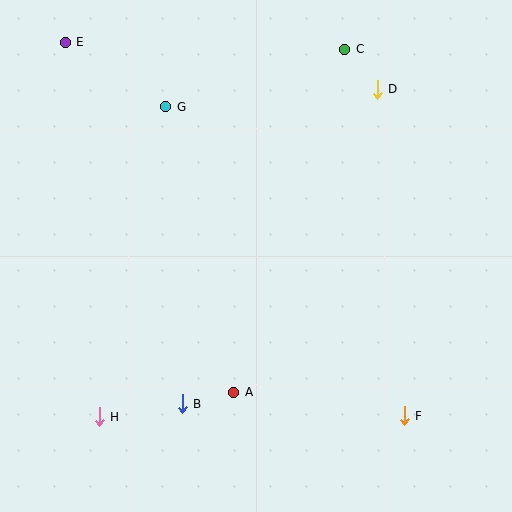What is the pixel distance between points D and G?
The distance between D and G is 212 pixels.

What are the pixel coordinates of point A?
Point A is at (234, 392).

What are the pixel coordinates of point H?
Point H is at (99, 417).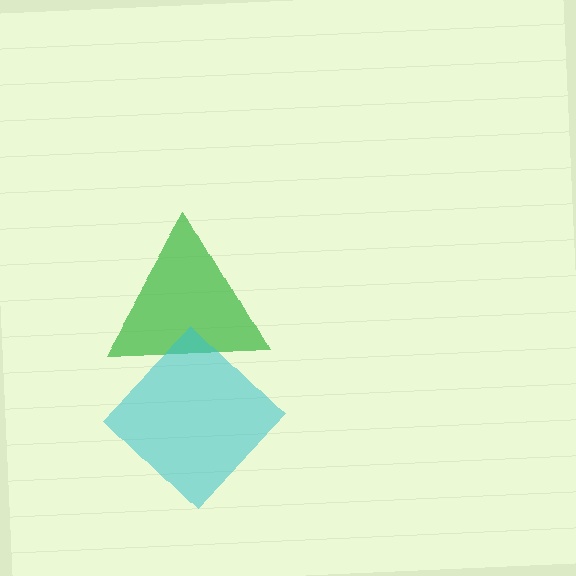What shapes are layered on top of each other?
The layered shapes are: a green triangle, a cyan diamond.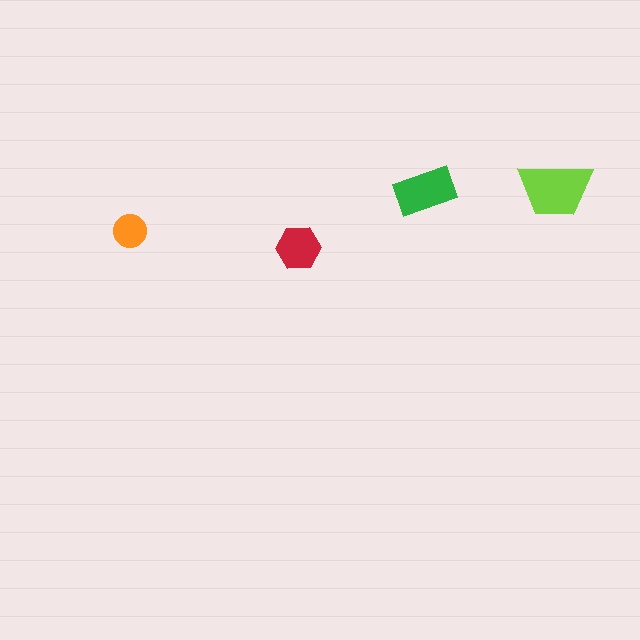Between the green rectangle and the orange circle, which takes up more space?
The green rectangle.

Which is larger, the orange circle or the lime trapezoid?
The lime trapezoid.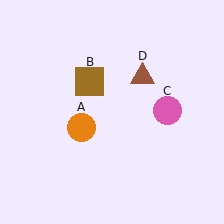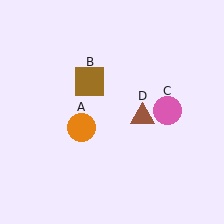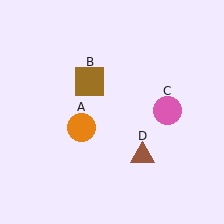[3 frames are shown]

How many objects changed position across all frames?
1 object changed position: brown triangle (object D).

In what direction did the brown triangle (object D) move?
The brown triangle (object D) moved down.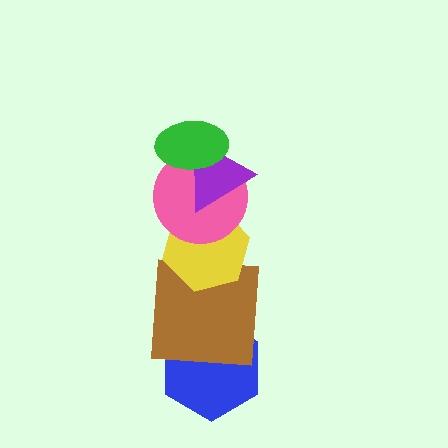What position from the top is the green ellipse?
The green ellipse is 1st from the top.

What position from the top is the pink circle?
The pink circle is 3rd from the top.